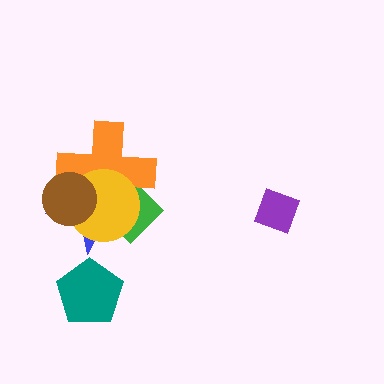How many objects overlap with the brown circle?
3 objects overlap with the brown circle.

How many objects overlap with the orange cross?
4 objects overlap with the orange cross.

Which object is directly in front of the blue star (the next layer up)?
The green diamond is directly in front of the blue star.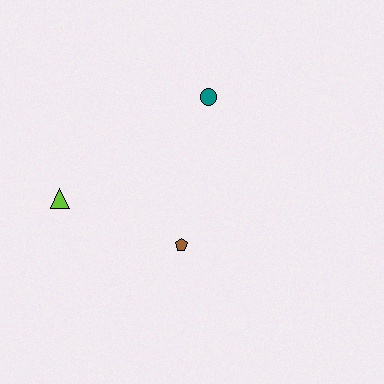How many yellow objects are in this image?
There are no yellow objects.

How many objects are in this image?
There are 3 objects.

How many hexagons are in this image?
There are no hexagons.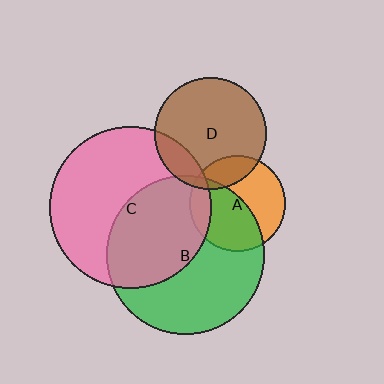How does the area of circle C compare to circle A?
Approximately 2.8 times.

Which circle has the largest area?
Circle C (pink).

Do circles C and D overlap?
Yes.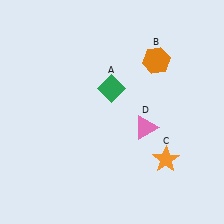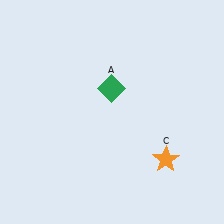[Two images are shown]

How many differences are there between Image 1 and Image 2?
There are 2 differences between the two images.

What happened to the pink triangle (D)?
The pink triangle (D) was removed in Image 2. It was in the bottom-right area of Image 1.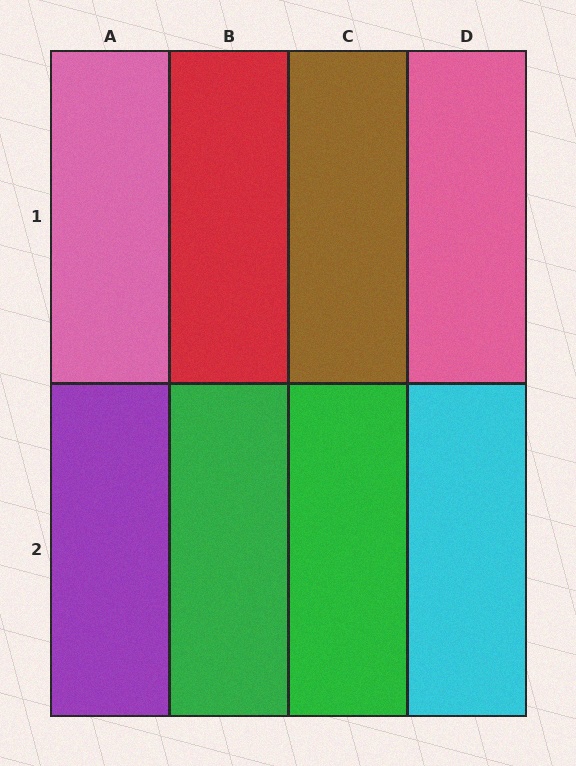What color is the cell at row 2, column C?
Green.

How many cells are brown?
1 cell is brown.